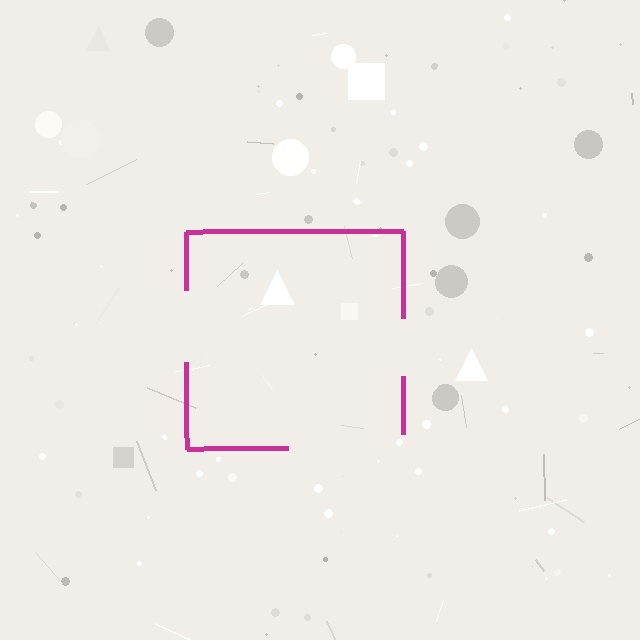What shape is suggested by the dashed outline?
The dashed outline suggests a square.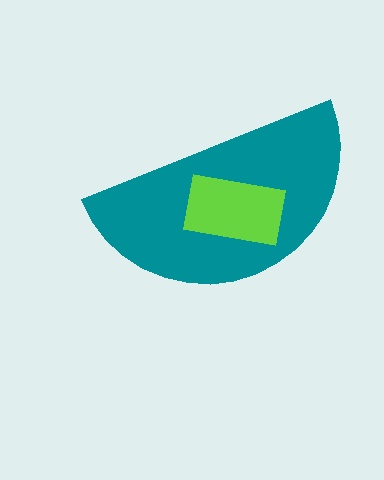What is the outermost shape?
The teal semicircle.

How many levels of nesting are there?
2.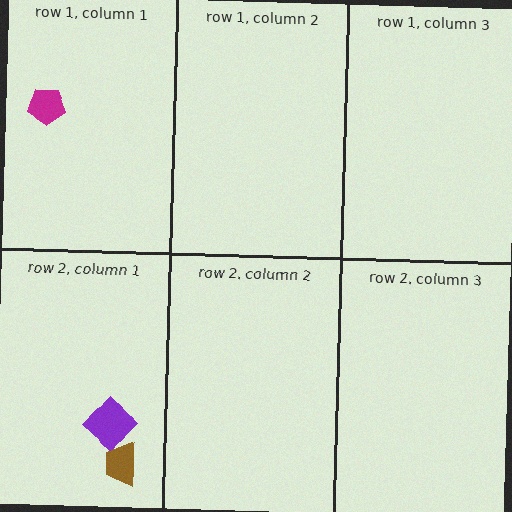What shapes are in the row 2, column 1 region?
The purple diamond, the brown trapezoid.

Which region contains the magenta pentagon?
The row 1, column 1 region.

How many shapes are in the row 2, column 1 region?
2.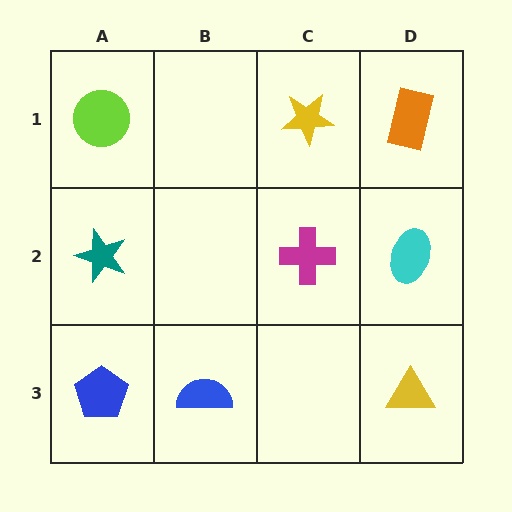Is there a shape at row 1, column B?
No, that cell is empty.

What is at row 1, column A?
A lime circle.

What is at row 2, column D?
A cyan ellipse.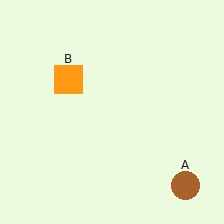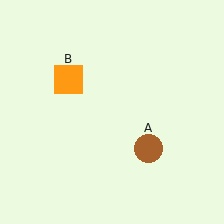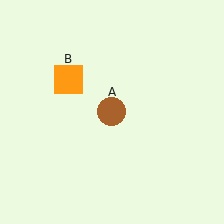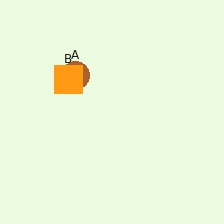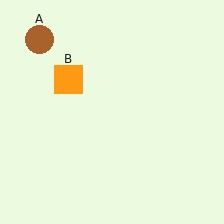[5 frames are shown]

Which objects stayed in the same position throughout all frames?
Orange square (object B) remained stationary.